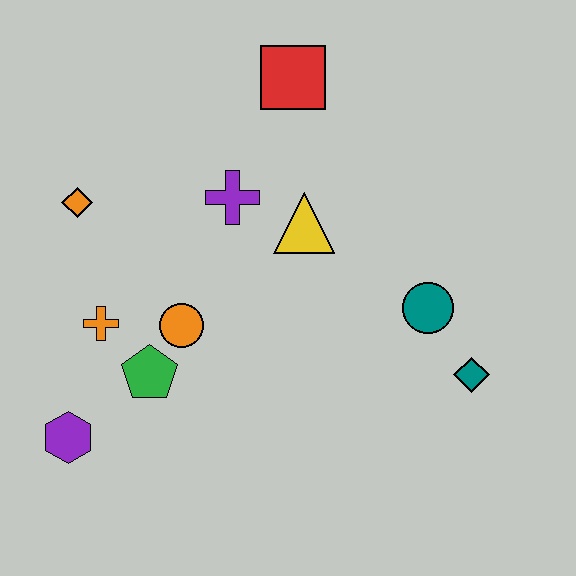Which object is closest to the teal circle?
The teal diamond is closest to the teal circle.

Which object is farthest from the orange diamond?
The teal diamond is farthest from the orange diamond.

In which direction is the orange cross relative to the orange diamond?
The orange cross is below the orange diamond.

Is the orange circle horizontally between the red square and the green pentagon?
Yes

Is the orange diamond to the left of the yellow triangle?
Yes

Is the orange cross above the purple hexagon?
Yes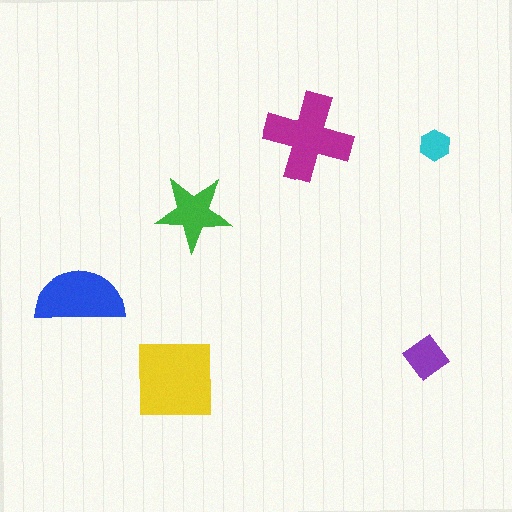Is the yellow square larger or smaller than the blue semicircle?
Larger.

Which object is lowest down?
The yellow square is bottommost.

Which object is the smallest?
The cyan hexagon.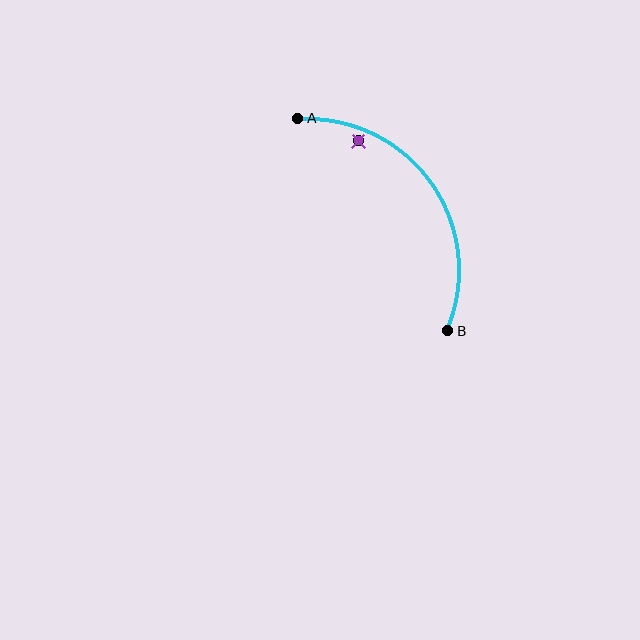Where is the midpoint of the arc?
The arc midpoint is the point on the curve farthest from the straight line joining A and B. It sits above and to the right of that line.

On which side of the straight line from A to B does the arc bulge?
The arc bulges above and to the right of the straight line connecting A and B.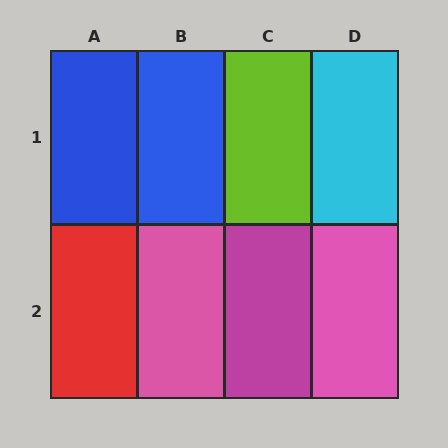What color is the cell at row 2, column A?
Red.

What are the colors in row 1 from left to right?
Blue, blue, lime, cyan.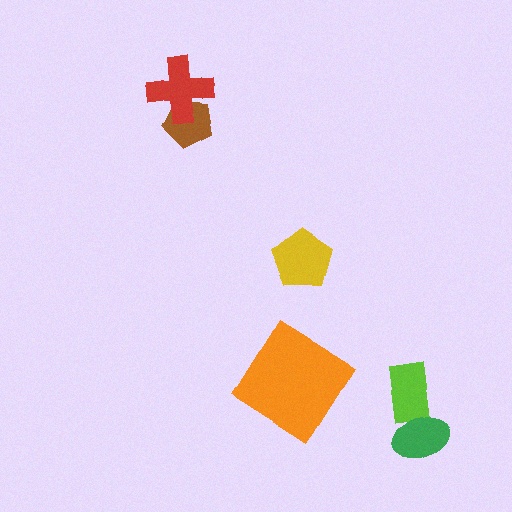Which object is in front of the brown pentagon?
The red cross is in front of the brown pentagon.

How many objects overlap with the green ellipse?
1 object overlaps with the green ellipse.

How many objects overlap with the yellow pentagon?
0 objects overlap with the yellow pentagon.